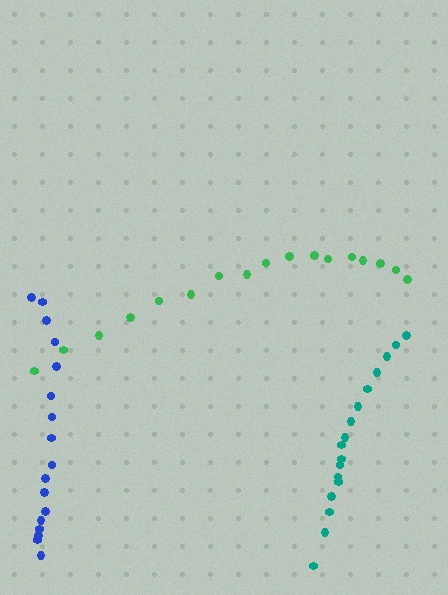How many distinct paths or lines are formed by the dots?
There are 3 distinct paths.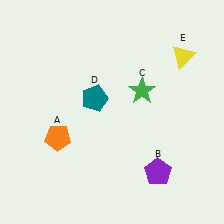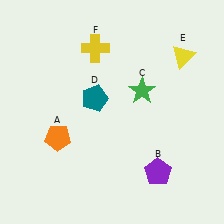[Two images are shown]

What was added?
A yellow cross (F) was added in Image 2.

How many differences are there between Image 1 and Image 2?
There is 1 difference between the two images.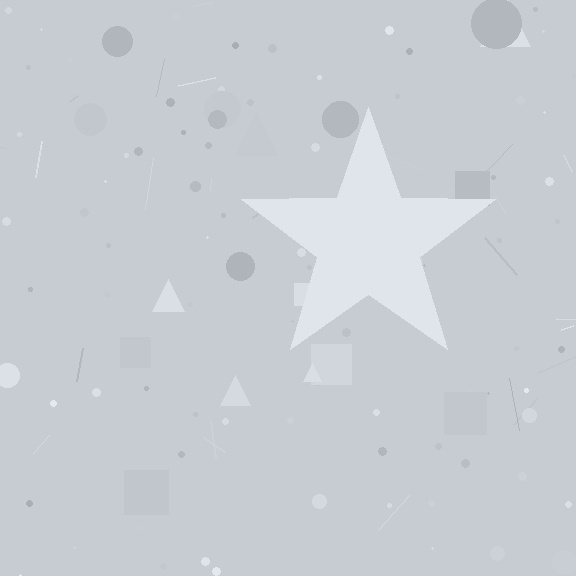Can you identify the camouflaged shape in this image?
The camouflaged shape is a star.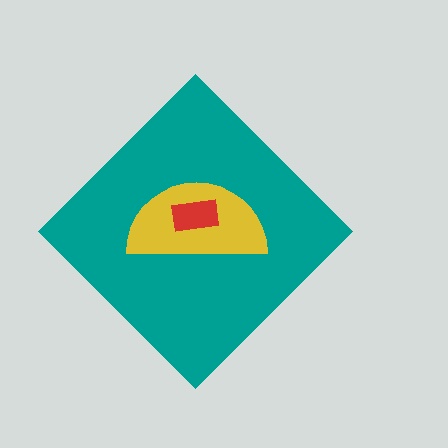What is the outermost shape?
The teal diamond.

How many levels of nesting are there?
3.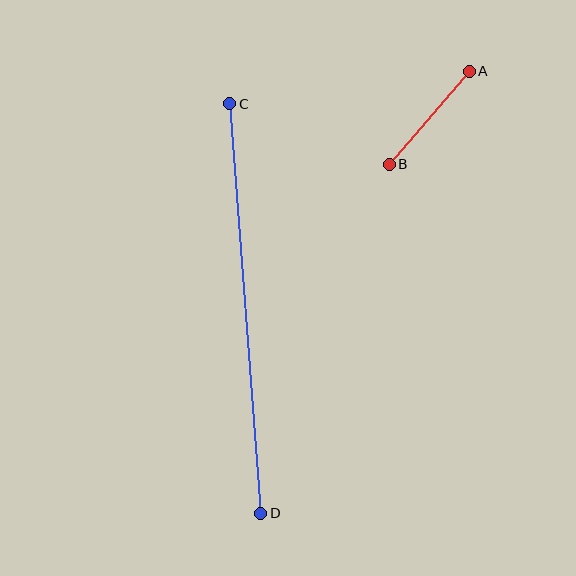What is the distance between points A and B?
The distance is approximately 123 pixels.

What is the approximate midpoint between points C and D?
The midpoint is at approximately (245, 309) pixels.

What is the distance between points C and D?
The distance is approximately 411 pixels.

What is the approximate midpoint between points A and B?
The midpoint is at approximately (429, 118) pixels.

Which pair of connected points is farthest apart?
Points C and D are farthest apart.